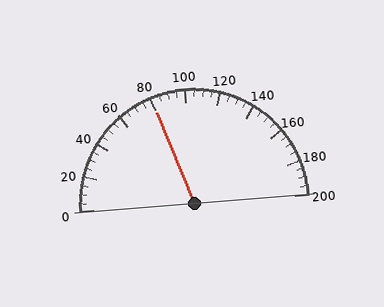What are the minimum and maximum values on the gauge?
The gauge ranges from 0 to 200.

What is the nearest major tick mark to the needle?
The nearest major tick mark is 80.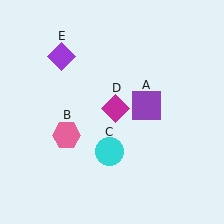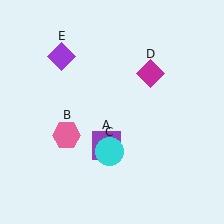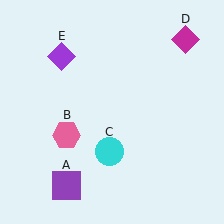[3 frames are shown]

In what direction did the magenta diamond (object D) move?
The magenta diamond (object D) moved up and to the right.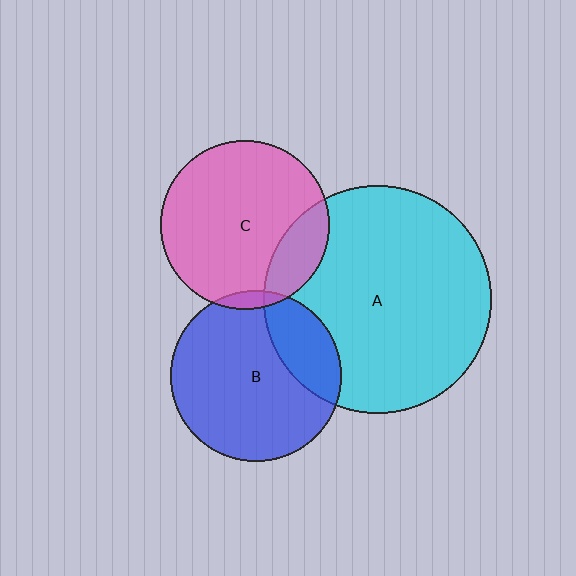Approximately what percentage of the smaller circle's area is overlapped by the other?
Approximately 25%.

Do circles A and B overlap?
Yes.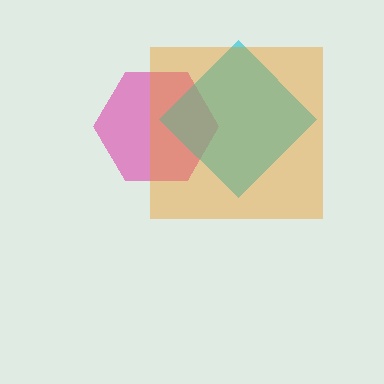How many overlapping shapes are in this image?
There are 3 overlapping shapes in the image.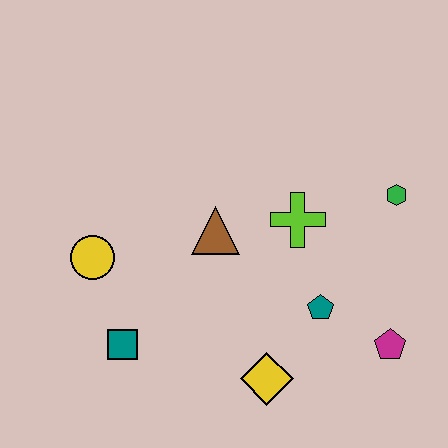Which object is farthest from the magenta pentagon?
The yellow circle is farthest from the magenta pentagon.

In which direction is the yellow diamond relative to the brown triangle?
The yellow diamond is below the brown triangle.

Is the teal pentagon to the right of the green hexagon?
No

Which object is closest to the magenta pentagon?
The teal pentagon is closest to the magenta pentagon.